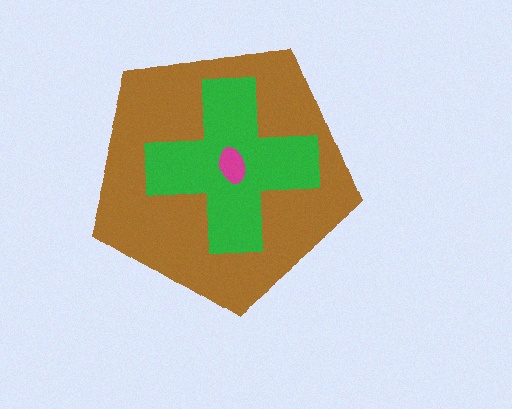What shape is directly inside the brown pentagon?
The green cross.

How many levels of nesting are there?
3.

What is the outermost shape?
The brown pentagon.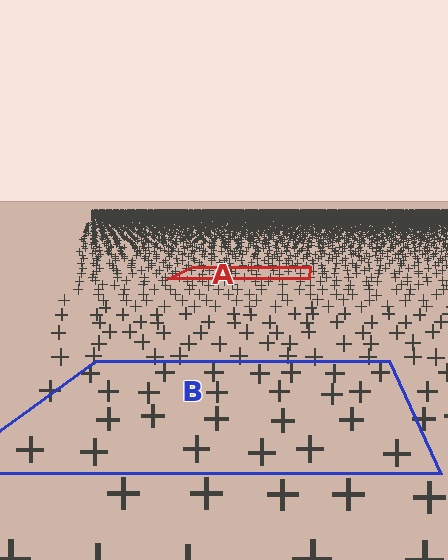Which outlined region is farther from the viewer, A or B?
Region A is farther from the viewer — the texture elements inside it appear smaller and more densely packed.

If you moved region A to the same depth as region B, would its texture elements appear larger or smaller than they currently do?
They would appear larger. At a closer depth, the same texture elements are projected at a bigger on-screen size.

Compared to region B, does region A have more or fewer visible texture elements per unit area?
Region A has more texture elements per unit area — they are packed more densely because it is farther away.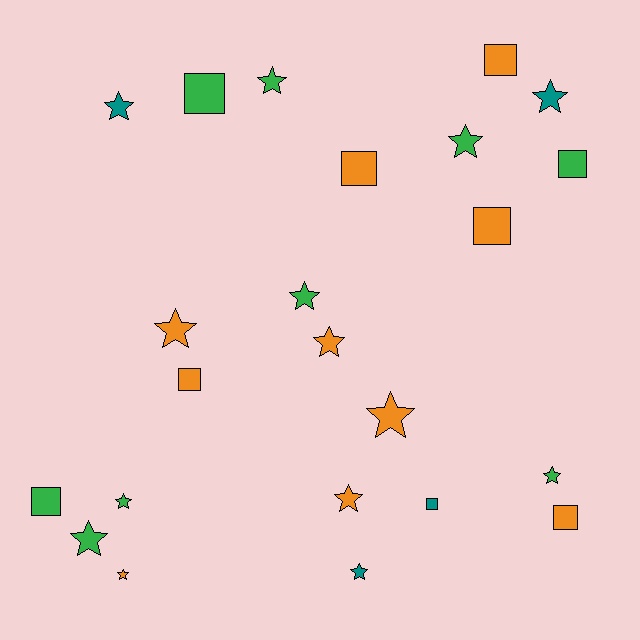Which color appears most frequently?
Orange, with 10 objects.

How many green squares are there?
There are 3 green squares.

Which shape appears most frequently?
Star, with 14 objects.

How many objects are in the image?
There are 23 objects.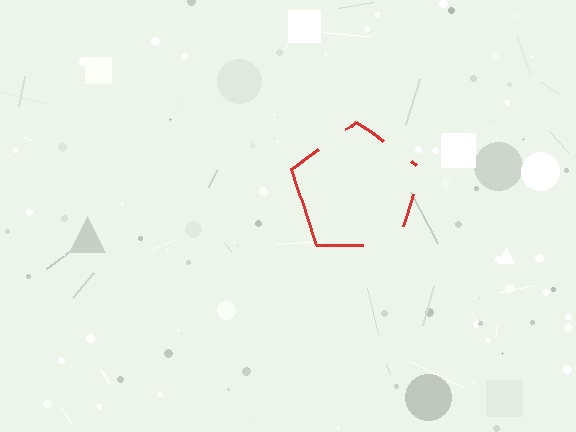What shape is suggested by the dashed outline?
The dashed outline suggests a pentagon.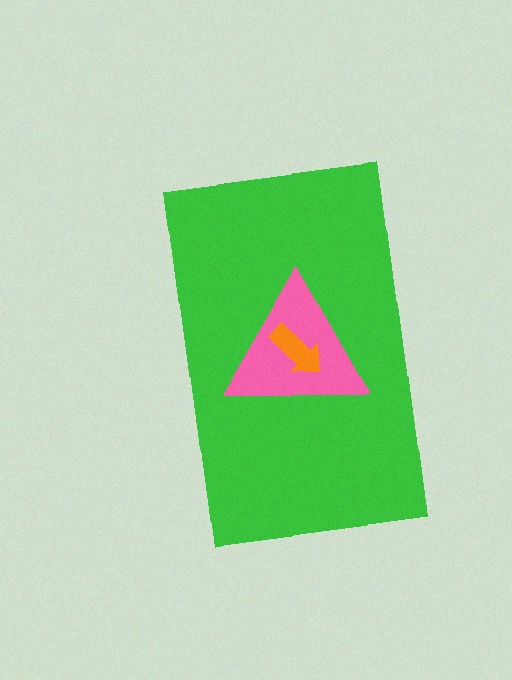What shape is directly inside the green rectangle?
The pink triangle.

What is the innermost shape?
The orange arrow.